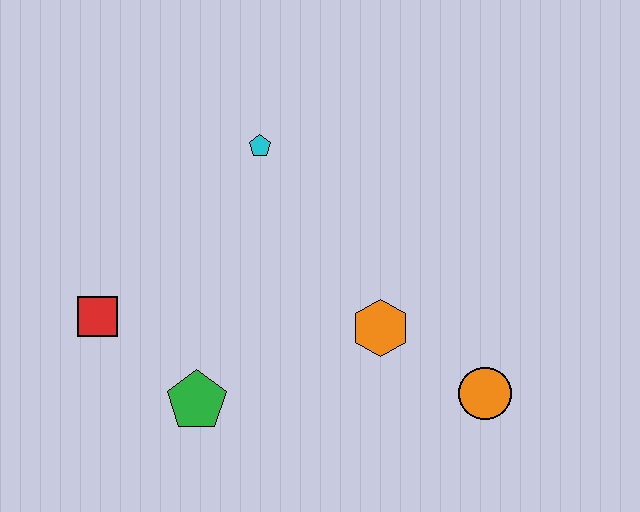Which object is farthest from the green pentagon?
The orange circle is farthest from the green pentagon.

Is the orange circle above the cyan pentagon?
No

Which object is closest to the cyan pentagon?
The orange hexagon is closest to the cyan pentagon.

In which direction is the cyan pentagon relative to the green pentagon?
The cyan pentagon is above the green pentagon.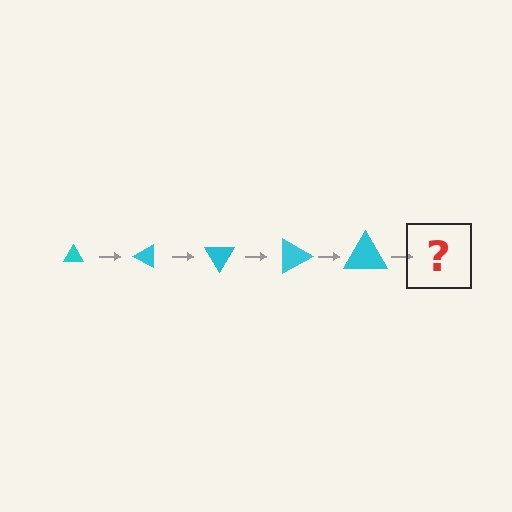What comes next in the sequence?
The next element should be a triangle, larger than the previous one and rotated 150 degrees from the start.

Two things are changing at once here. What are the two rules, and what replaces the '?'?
The two rules are that the triangle grows larger each step and it rotates 30 degrees each step. The '?' should be a triangle, larger than the previous one and rotated 150 degrees from the start.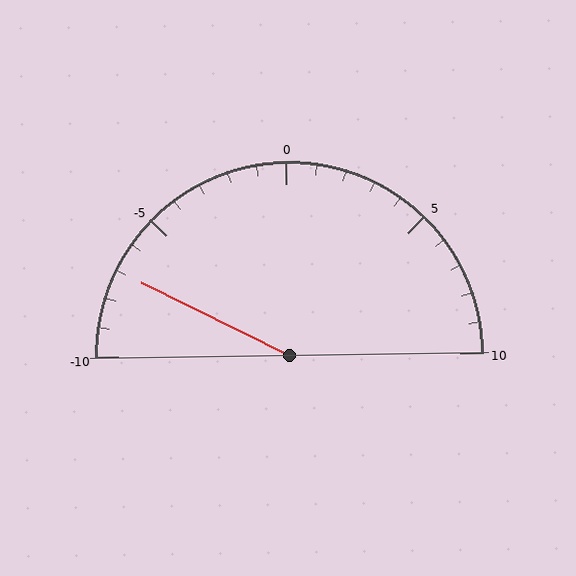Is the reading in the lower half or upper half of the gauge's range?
The reading is in the lower half of the range (-10 to 10).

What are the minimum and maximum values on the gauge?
The gauge ranges from -10 to 10.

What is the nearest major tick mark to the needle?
The nearest major tick mark is -5.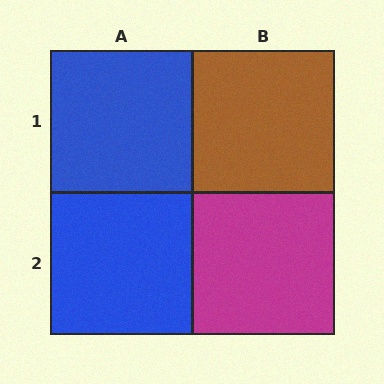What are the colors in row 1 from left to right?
Blue, brown.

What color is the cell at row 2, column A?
Blue.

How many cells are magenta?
1 cell is magenta.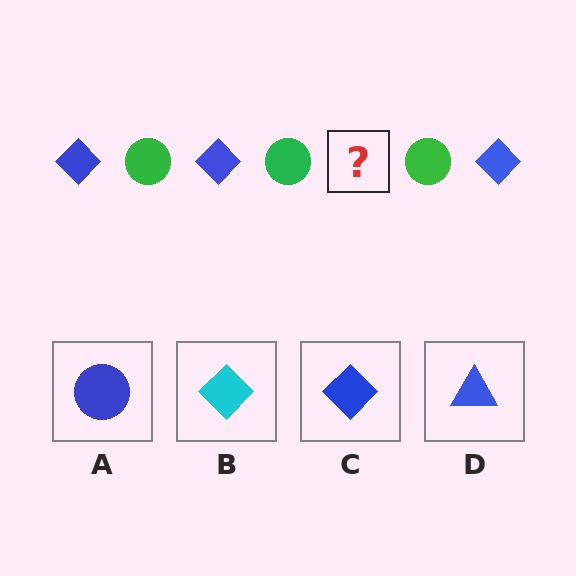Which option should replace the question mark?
Option C.